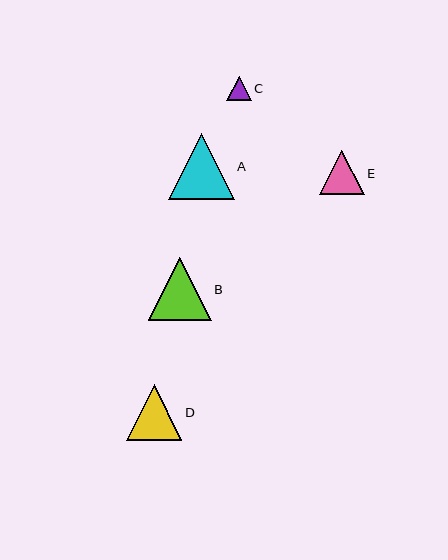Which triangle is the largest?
Triangle A is the largest with a size of approximately 66 pixels.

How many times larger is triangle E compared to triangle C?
Triangle E is approximately 1.8 times the size of triangle C.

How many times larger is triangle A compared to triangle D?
Triangle A is approximately 1.2 times the size of triangle D.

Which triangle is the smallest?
Triangle C is the smallest with a size of approximately 24 pixels.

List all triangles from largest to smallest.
From largest to smallest: A, B, D, E, C.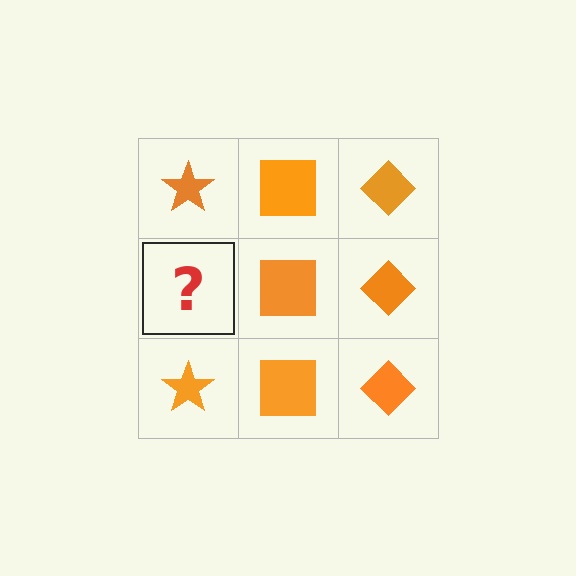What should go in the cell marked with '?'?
The missing cell should contain an orange star.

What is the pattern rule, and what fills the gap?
The rule is that each column has a consistent shape. The gap should be filled with an orange star.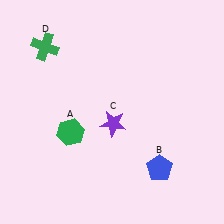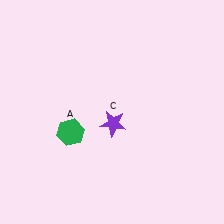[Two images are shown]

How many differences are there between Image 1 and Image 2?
There are 2 differences between the two images.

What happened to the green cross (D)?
The green cross (D) was removed in Image 2. It was in the top-left area of Image 1.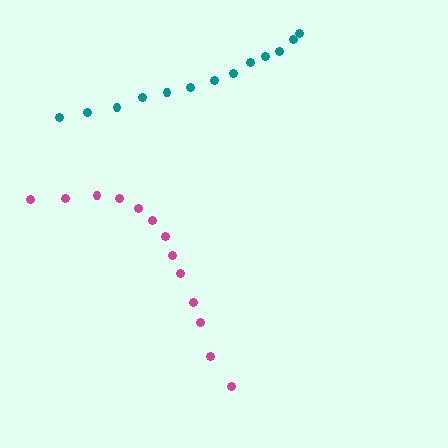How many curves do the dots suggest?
There are 2 distinct paths.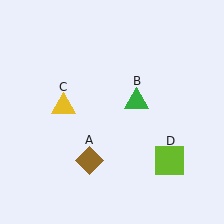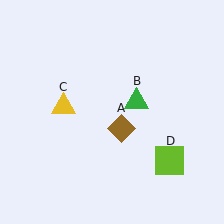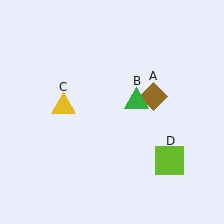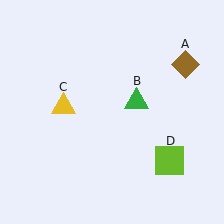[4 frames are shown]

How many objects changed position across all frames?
1 object changed position: brown diamond (object A).